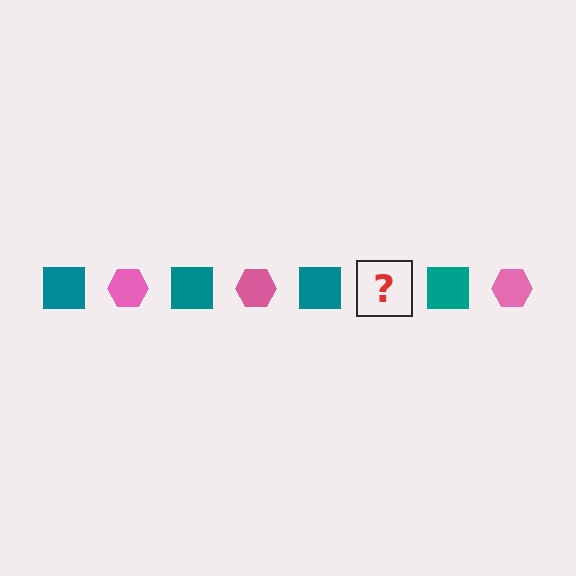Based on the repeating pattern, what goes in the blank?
The blank should be a pink hexagon.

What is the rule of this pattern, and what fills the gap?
The rule is that the pattern alternates between teal square and pink hexagon. The gap should be filled with a pink hexagon.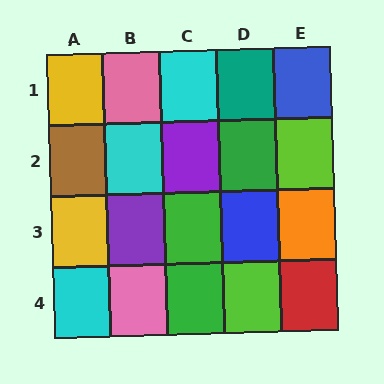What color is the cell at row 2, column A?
Brown.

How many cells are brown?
1 cell is brown.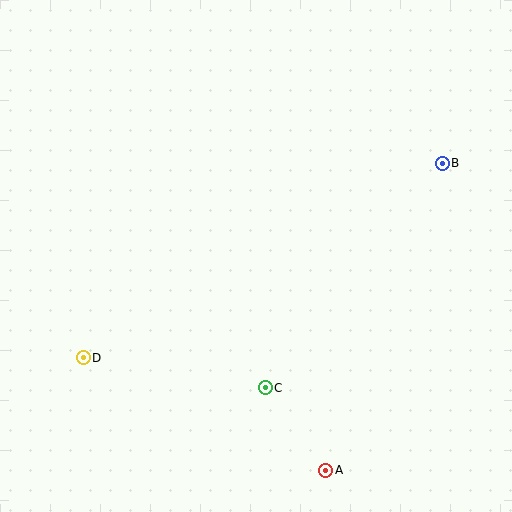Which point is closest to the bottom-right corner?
Point A is closest to the bottom-right corner.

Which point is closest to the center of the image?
Point C at (265, 388) is closest to the center.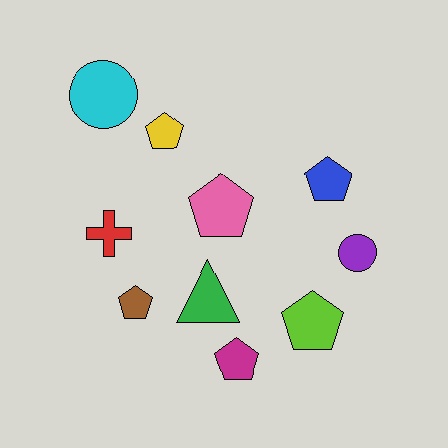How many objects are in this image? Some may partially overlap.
There are 10 objects.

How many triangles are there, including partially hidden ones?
There is 1 triangle.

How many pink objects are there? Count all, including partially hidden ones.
There is 1 pink object.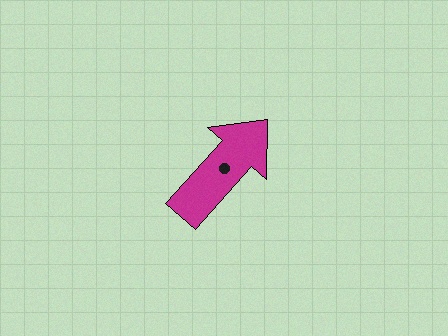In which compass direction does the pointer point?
Northeast.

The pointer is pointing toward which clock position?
Roughly 1 o'clock.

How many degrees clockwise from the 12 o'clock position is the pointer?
Approximately 42 degrees.